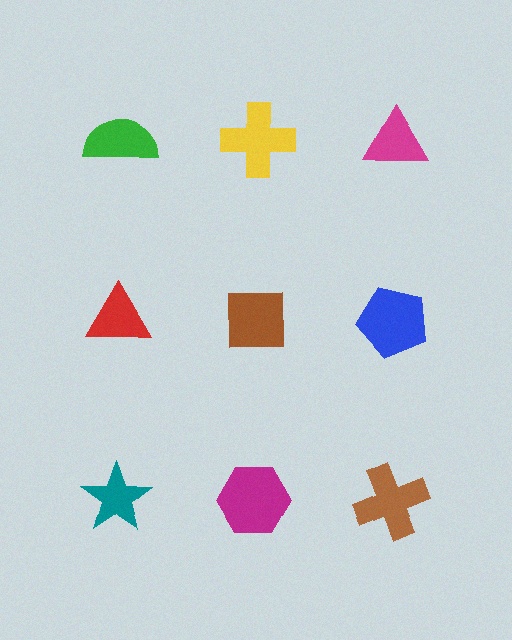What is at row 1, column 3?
A magenta triangle.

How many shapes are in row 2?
3 shapes.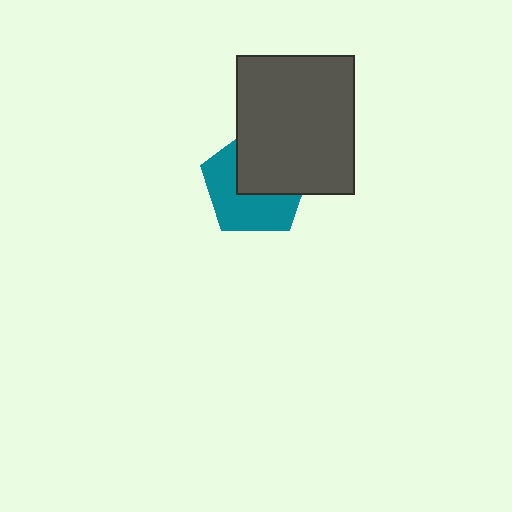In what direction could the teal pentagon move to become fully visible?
The teal pentagon could move toward the lower-left. That would shift it out from behind the dark gray rectangle entirely.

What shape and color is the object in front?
The object in front is a dark gray rectangle.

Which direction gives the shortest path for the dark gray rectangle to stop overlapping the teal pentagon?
Moving toward the upper-right gives the shortest separation.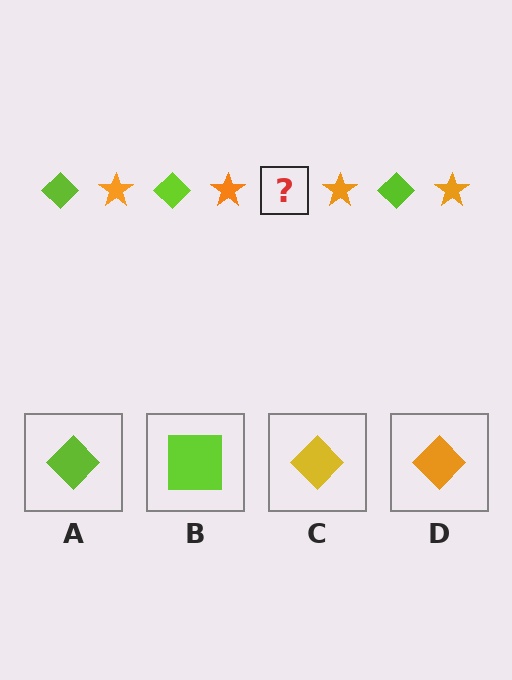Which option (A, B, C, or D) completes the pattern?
A.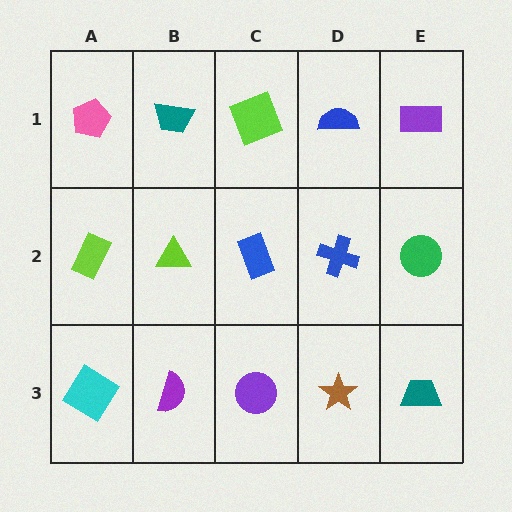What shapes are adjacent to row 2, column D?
A blue semicircle (row 1, column D), a brown star (row 3, column D), a blue rectangle (row 2, column C), a green circle (row 2, column E).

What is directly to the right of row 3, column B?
A purple circle.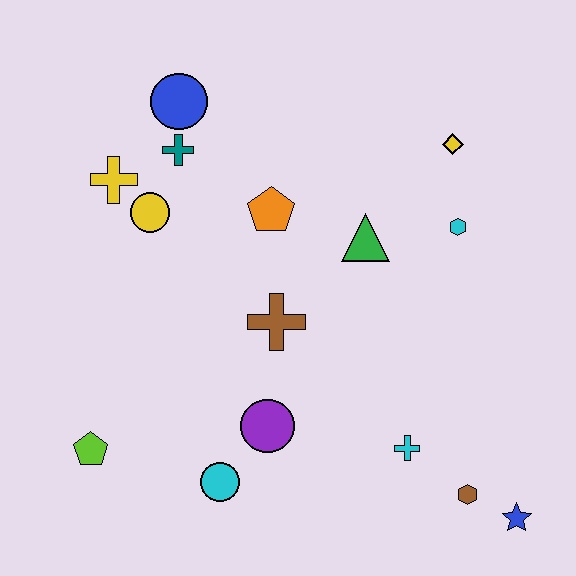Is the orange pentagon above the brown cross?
Yes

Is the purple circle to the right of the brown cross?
No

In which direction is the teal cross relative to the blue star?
The teal cross is above the blue star.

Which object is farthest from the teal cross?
The blue star is farthest from the teal cross.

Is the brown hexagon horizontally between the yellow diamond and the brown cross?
No